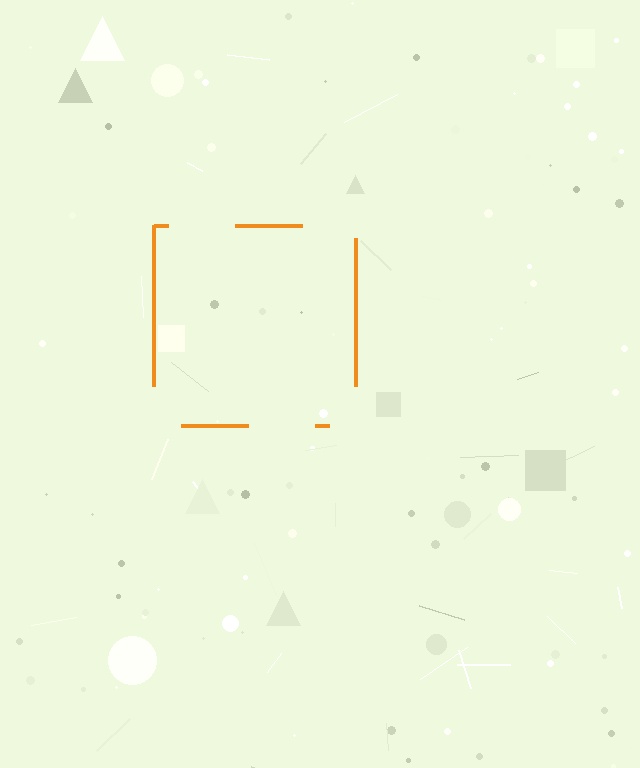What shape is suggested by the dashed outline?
The dashed outline suggests a square.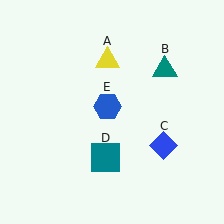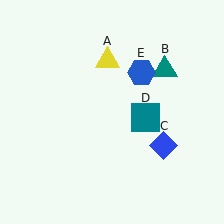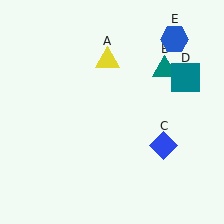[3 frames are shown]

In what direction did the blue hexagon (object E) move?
The blue hexagon (object E) moved up and to the right.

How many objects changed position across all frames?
2 objects changed position: teal square (object D), blue hexagon (object E).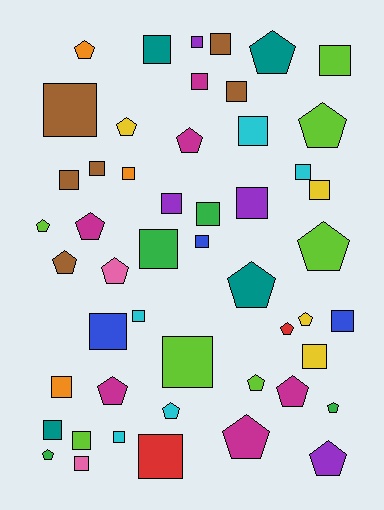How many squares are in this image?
There are 29 squares.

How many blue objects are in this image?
There are 3 blue objects.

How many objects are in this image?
There are 50 objects.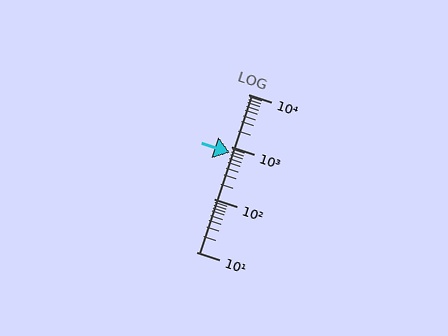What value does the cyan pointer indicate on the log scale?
The pointer indicates approximately 760.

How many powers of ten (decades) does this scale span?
The scale spans 3 decades, from 10 to 10000.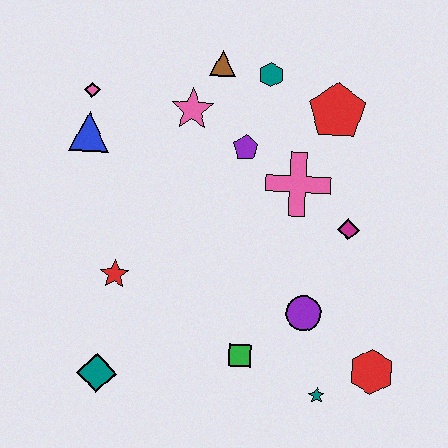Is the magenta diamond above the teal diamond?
Yes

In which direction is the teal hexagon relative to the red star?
The teal hexagon is above the red star.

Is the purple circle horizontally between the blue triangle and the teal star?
Yes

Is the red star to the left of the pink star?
Yes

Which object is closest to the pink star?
The brown triangle is closest to the pink star.